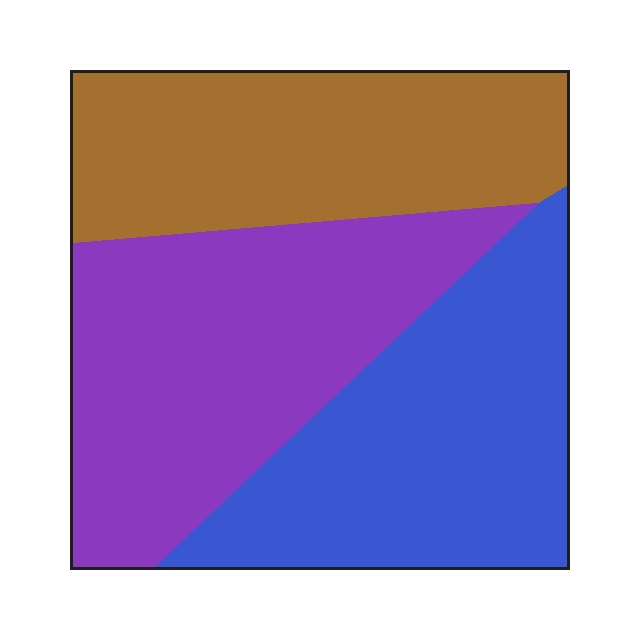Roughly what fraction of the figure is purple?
Purple takes up about three eighths (3/8) of the figure.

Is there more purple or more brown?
Purple.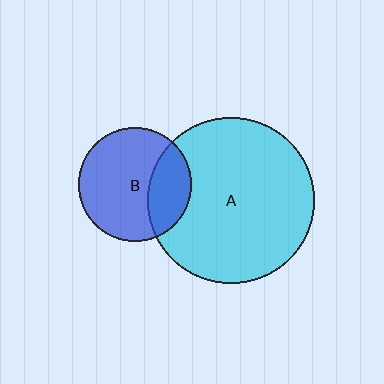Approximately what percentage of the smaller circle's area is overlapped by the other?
Approximately 30%.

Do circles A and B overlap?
Yes.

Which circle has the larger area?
Circle A (cyan).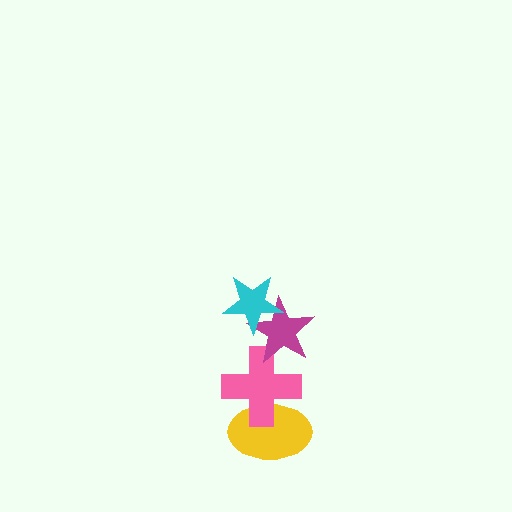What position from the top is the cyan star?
The cyan star is 1st from the top.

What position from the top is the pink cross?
The pink cross is 3rd from the top.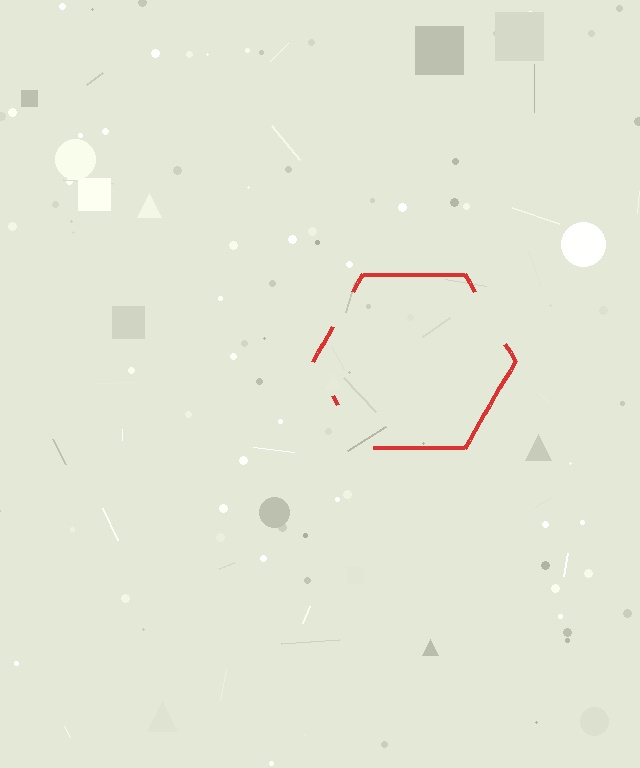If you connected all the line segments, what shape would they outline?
They would outline a hexagon.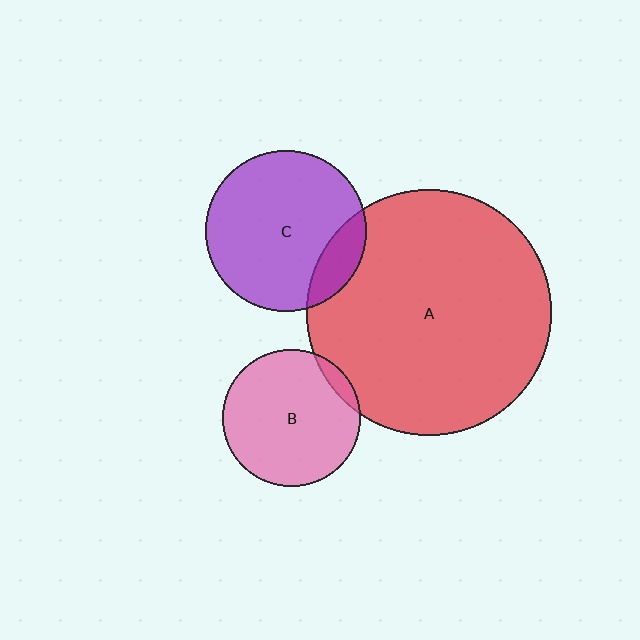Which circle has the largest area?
Circle A (red).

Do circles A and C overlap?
Yes.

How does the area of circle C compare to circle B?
Approximately 1.4 times.